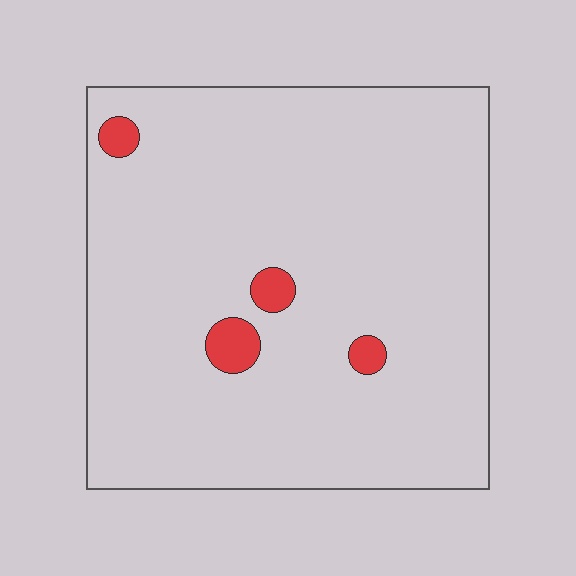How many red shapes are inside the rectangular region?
4.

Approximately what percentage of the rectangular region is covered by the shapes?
Approximately 5%.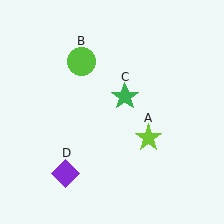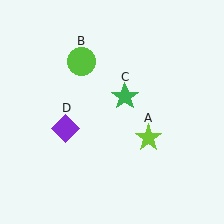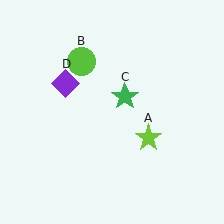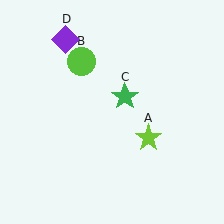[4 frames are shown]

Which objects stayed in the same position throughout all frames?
Lime star (object A) and lime circle (object B) and green star (object C) remained stationary.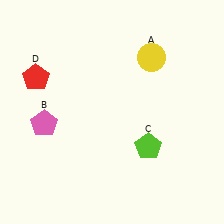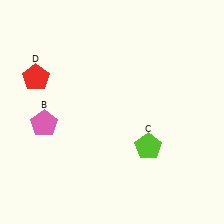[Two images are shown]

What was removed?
The yellow circle (A) was removed in Image 2.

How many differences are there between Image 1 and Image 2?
There is 1 difference between the two images.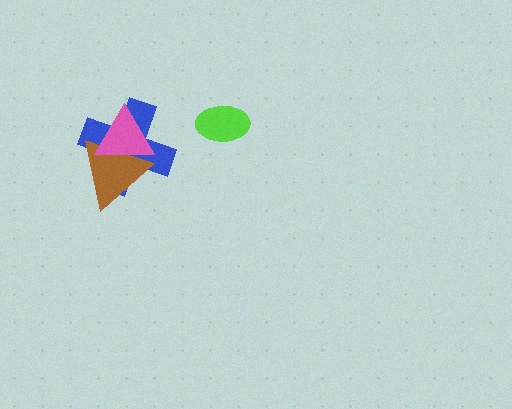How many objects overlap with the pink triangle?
2 objects overlap with the pink triangle.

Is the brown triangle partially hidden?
Yes, it is partially covered by another shape.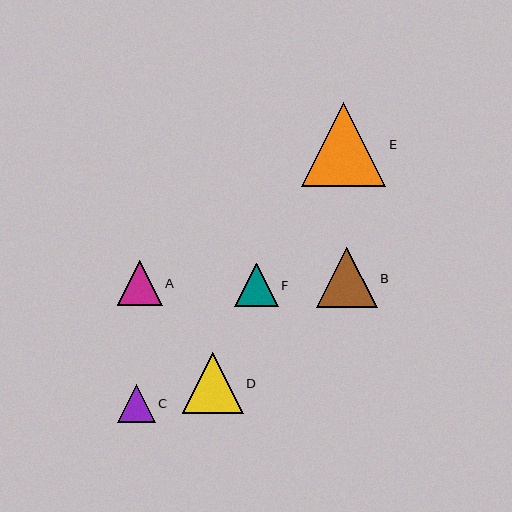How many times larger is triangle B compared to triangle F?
Triangle B is approximately 1.4 times the size of triangle F.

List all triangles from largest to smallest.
From largest to smallest: E, B, D, A, F, C.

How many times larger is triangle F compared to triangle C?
Triangle F is approximately 1.2 times the size of triangle C.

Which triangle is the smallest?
Triangle C is the smallest with a size of approximately 37 pixels.